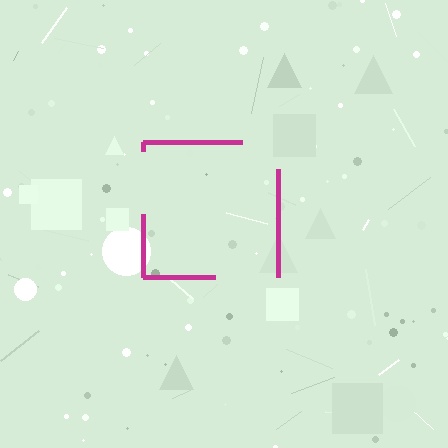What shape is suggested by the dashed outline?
The dashed outline suggests a square.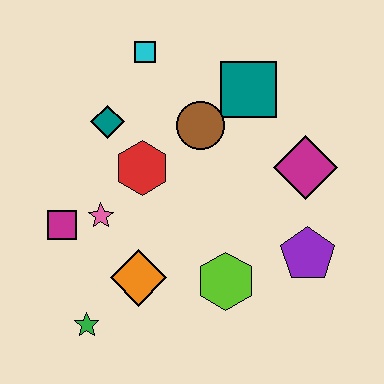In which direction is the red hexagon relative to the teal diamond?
The red hexagon is below the teal diamond.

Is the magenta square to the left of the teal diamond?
Yes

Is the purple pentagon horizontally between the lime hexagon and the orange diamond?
No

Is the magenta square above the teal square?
No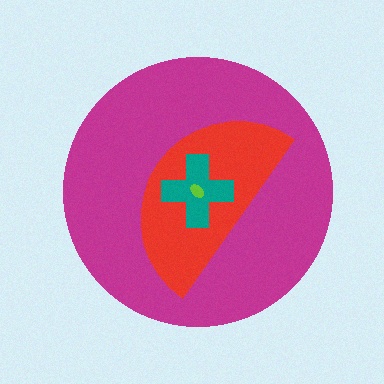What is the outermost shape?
The magenta circle.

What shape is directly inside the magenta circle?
The red semicircle.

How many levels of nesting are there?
4.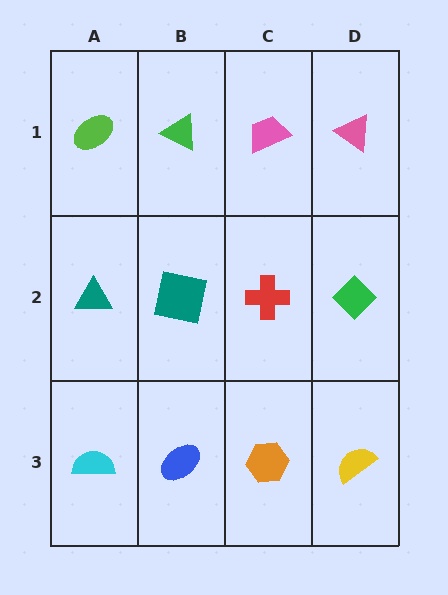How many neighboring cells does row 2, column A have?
3.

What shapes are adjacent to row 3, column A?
A teal triangle (row 2, column A), a blue ellipse (row 3, column B).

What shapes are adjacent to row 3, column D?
A green diamond (row 2, column D), an orange hexagon (row 3, column C).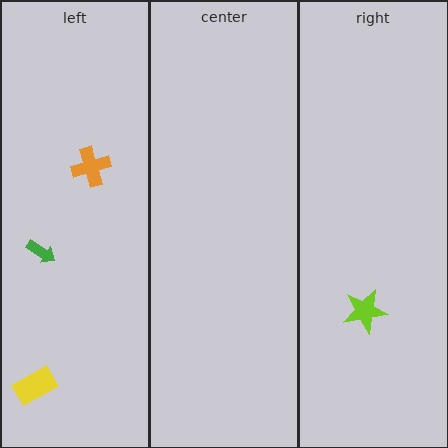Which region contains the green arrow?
The left region.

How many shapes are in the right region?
1.